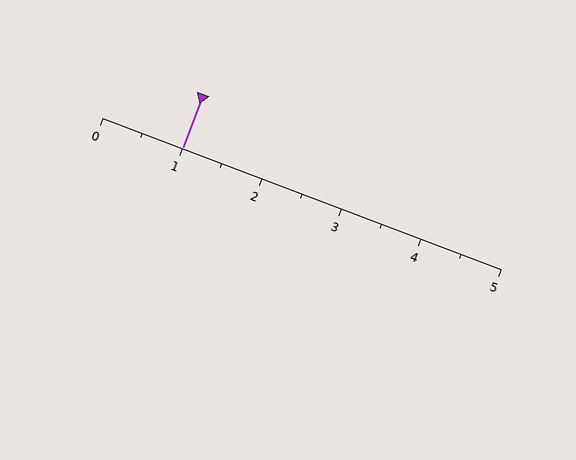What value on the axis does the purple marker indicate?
The marker indicates approximately 1.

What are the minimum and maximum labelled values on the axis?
The axis runs from 0 to 5.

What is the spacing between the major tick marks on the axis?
The major ticks are spaced 1 apart.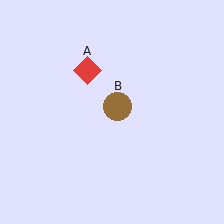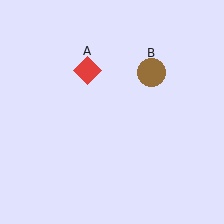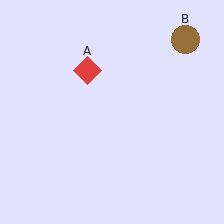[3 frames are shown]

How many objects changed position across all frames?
1 object changed position: brown circle (object B).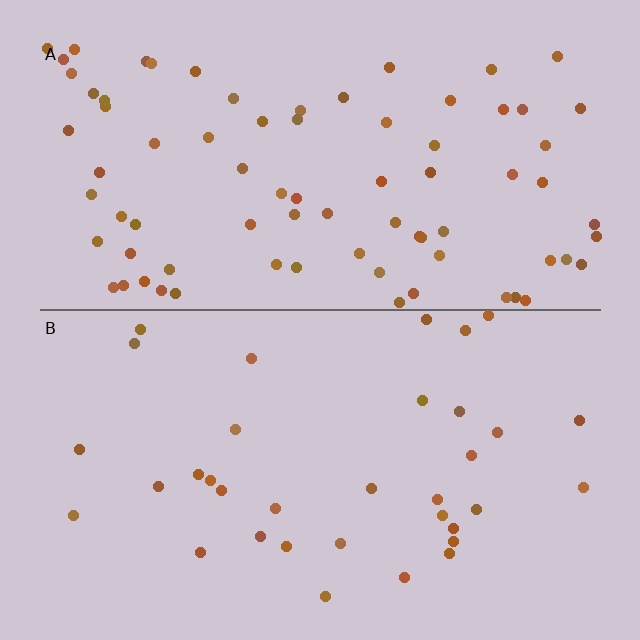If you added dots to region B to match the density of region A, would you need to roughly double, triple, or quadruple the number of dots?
Approximately double.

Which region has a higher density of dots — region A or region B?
A (the top).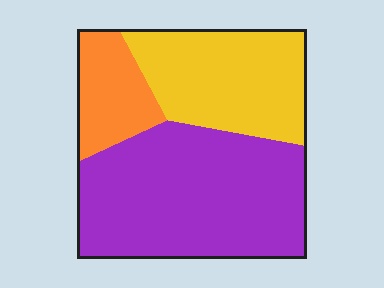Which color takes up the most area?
Purple, at roughly 55%.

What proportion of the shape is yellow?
Yellow takes up about one third (1/3) of the shape.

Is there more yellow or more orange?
Yellow.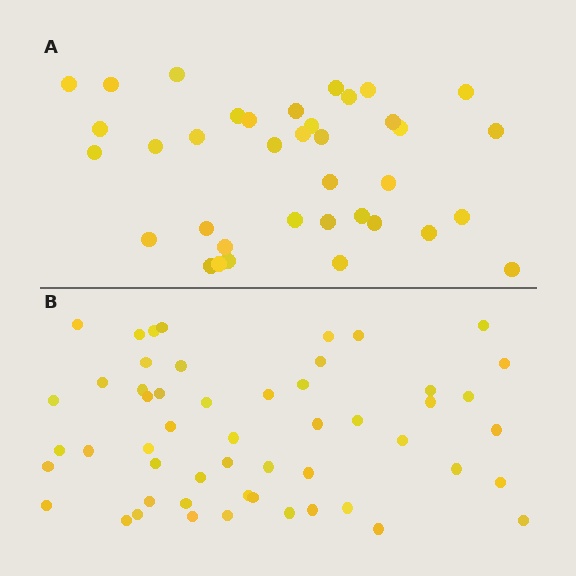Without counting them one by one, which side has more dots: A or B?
Region B (the bottom region) has more dots.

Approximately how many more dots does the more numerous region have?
Region B has approximately 15 more dots than region A.